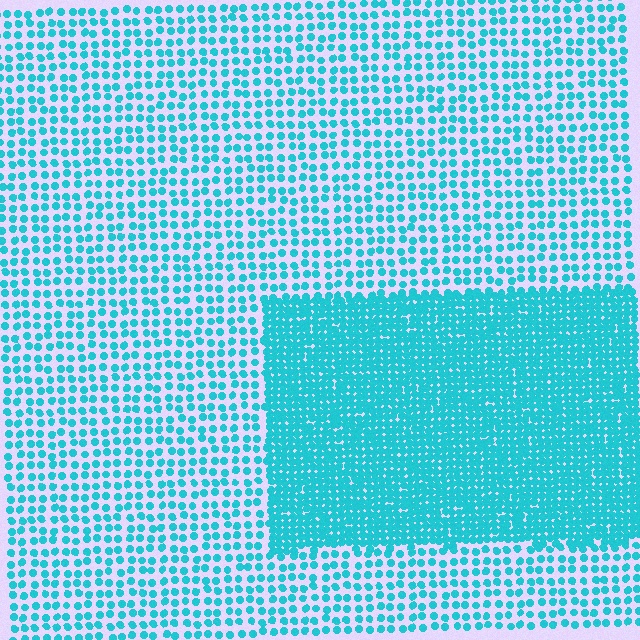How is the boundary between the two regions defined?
The boundary is defined by a change in element density (approximately 2.4x ratio). All elements are the same color, size, and shape.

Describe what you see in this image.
The image contains small cyan elements arranged at two different densities. A rectangle-shaped region is visible where the elements are more densely packed than the surrounding area.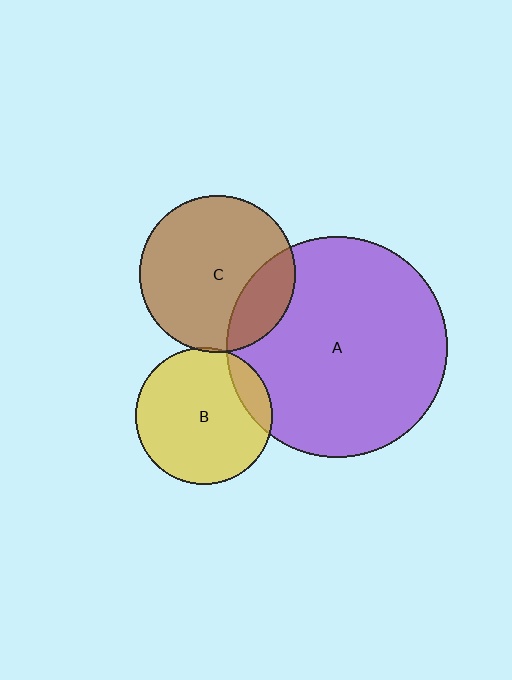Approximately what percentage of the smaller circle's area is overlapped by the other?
Approximately 20%.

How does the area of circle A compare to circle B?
Approximately 2.6 times.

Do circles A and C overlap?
Yes.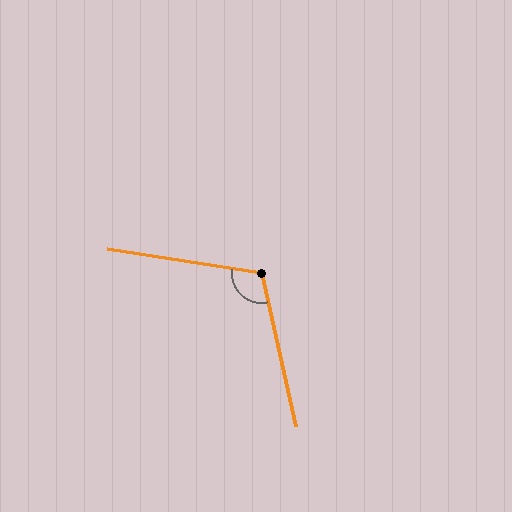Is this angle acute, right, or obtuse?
It is obtuse.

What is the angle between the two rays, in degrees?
Approximately 112 degrees.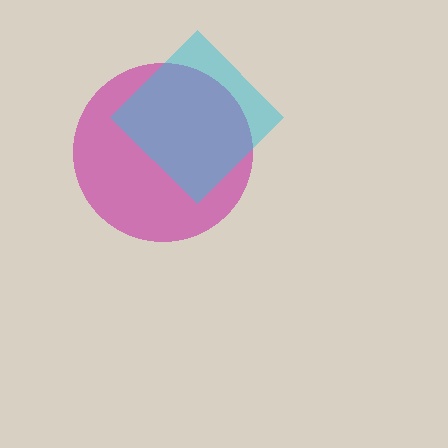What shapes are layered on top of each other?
The layered shapes are: a magenta circle, a cyan diamond.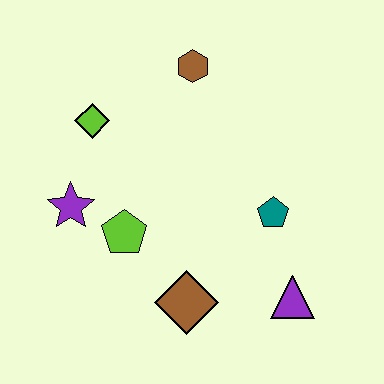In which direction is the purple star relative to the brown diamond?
The purple star is to the left of the brown diamond.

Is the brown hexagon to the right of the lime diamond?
Yes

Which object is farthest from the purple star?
The purple triangle is farthest from the purple star.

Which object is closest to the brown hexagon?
The lime diamond is closest to the brown hexagon.